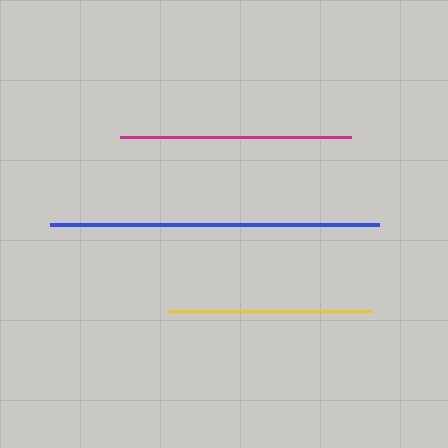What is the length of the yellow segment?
The yellow segment is approximately 204 pixels long.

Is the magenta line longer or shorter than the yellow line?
The magenta line is longer than the yellow line.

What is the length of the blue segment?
The blue segment is approximately 329 pixels long.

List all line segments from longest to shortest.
From longest to shortest: blue, magenta, yellow.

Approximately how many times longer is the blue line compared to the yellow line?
The blue line is approximately 1.6 times the length of the yellow line.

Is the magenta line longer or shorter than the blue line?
The blue line is longer than the magenta line.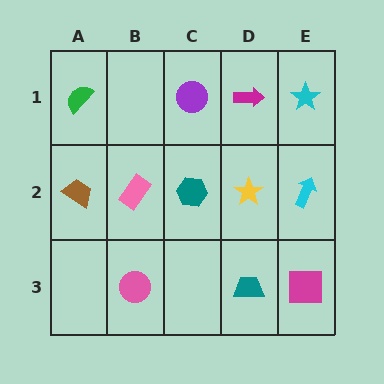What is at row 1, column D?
A magenta arrow.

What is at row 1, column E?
A cyan star.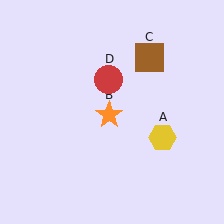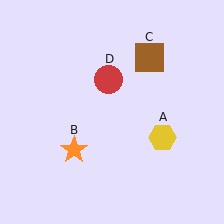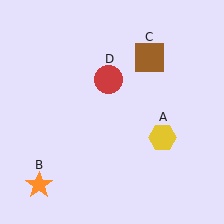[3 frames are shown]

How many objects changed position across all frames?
1 object changed position: orange star (object B).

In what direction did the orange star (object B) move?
The orange star (object B) moved down and to the left.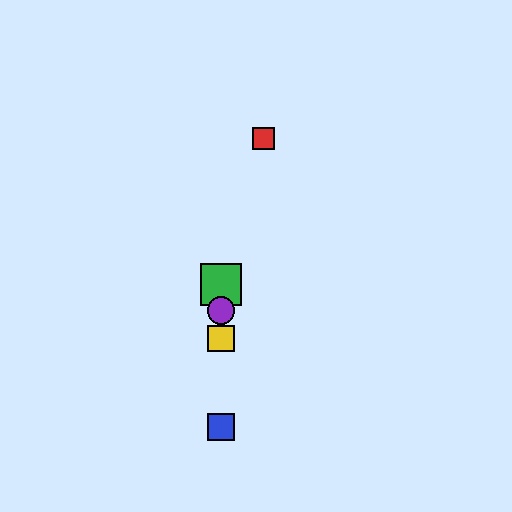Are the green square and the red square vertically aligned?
No, the green square is at x≈221 and the red square is at x≈263.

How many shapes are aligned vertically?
4 shapes (the blue square, the green square, the yellow square, the purple circle) are aligned vertically.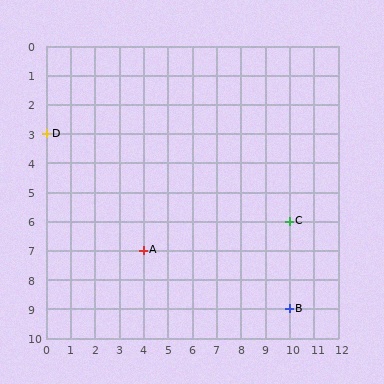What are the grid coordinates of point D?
Point D is at grid coordinates (0, 3).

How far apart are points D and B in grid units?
Points D and B are 10 columns and 6 rows apart (about 11.7 grid units diagonally).